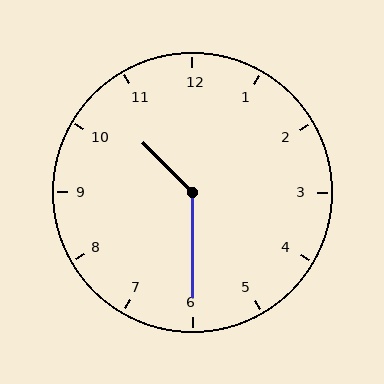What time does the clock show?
10:30.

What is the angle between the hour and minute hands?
Approximately 135 degrees.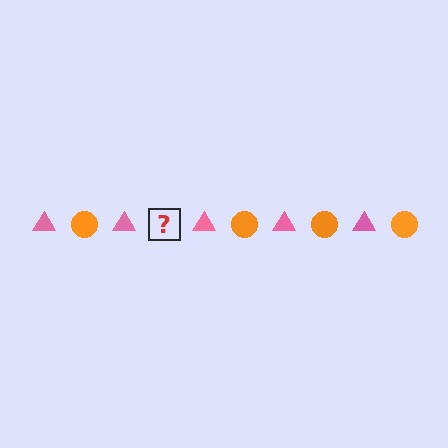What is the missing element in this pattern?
The missing element is an orange circle.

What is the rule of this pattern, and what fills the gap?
The rule is that the pattern alternates between pink triangle and orange circle. The gap should be filled with an orange circle.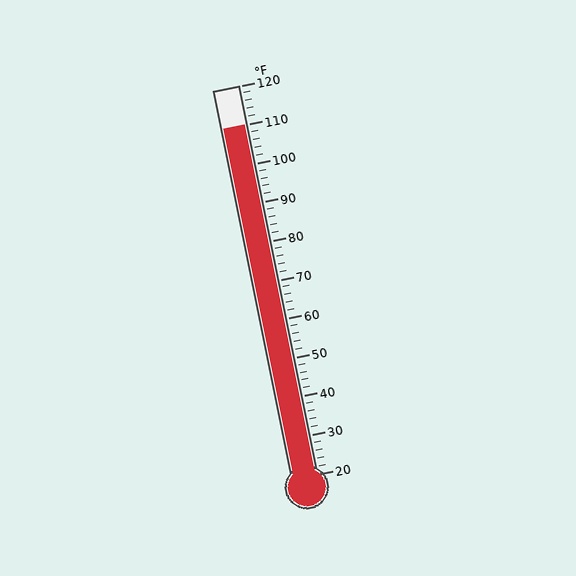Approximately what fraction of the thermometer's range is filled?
The thermometer is filled to approximately 90% of its range.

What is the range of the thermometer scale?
The thermometer scale ranges from 20°F to 120°F.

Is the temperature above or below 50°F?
The temperature is above 50°F.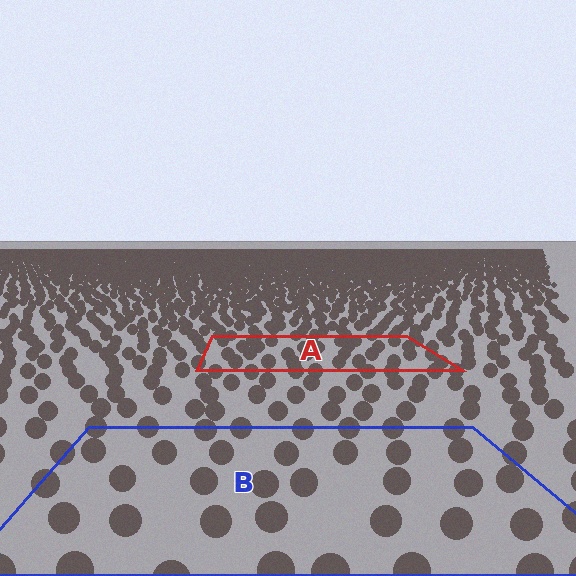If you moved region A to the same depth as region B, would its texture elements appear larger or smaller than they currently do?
They would appear larger. At a closer depth, the same texture elements are projected at a bigger on-screen size.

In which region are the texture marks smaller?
The texture marks are smaller in region A, because it is farther away.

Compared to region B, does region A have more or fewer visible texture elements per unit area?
Region A has more texture elements per unit area — they are packed more densely because it is farther away.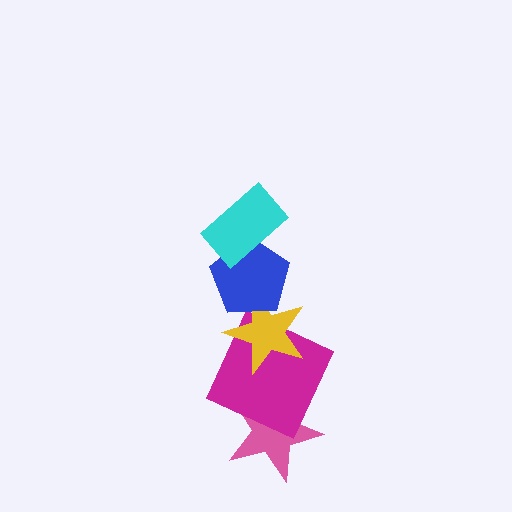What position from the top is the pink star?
The pink star is 5th from the top.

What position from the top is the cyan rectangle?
The cyan rectangle is 1st from the top.